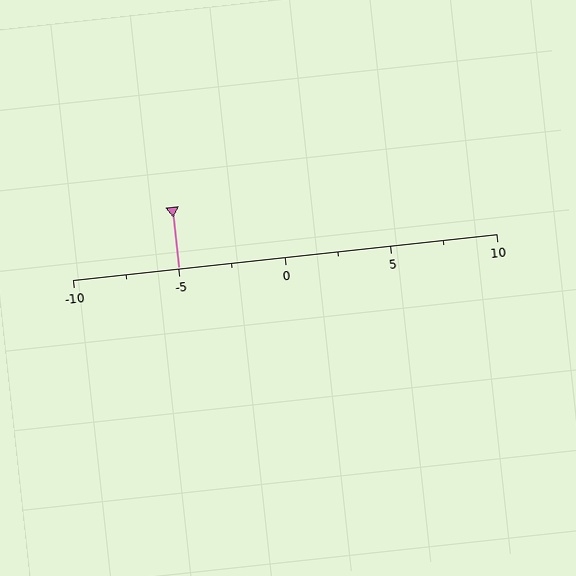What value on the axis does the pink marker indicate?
The marker indicates approximately -5.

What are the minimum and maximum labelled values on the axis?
The axis runs from -10 to 10.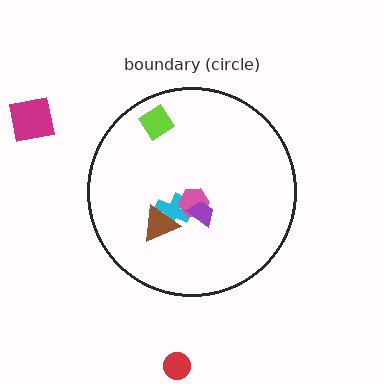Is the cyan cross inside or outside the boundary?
Inside.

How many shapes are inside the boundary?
5 inside, 2 outside.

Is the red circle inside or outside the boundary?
Outside.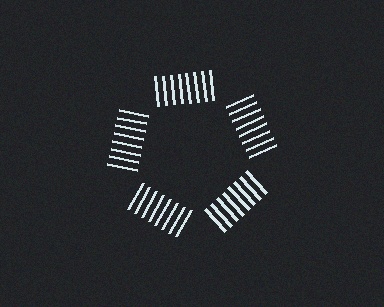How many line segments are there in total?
40 — 8 along each of the 5 edges.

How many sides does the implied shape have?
5 sides — the line-ends trace a pentagon.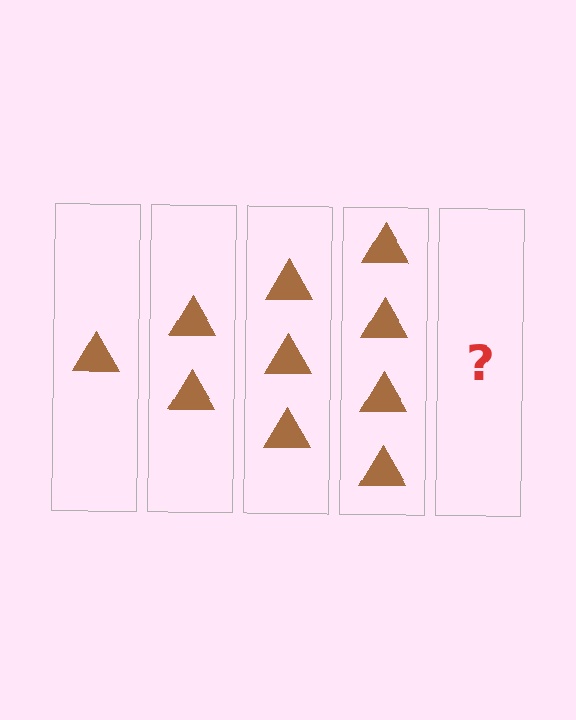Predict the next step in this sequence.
The next step is 5 triangles.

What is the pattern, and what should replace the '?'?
The pattern is that each step adds one more triangle. The '?' should be 5 triangles.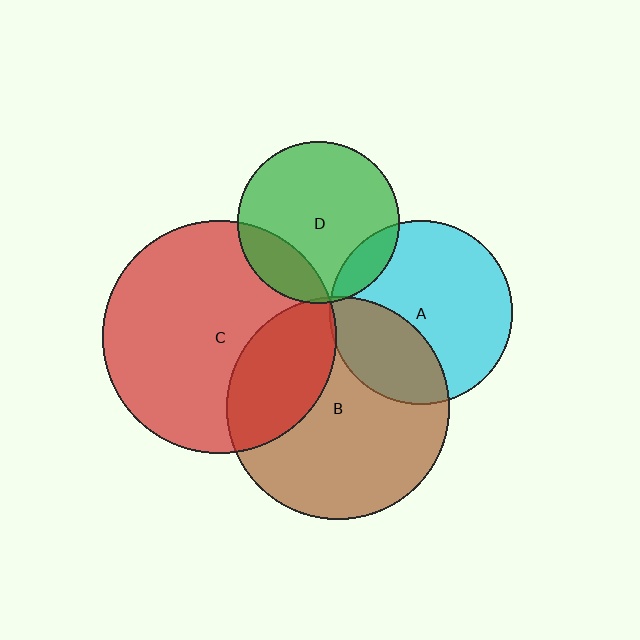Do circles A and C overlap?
Yes.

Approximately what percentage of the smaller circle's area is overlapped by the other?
Approximately 5%.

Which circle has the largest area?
Circle C (red).